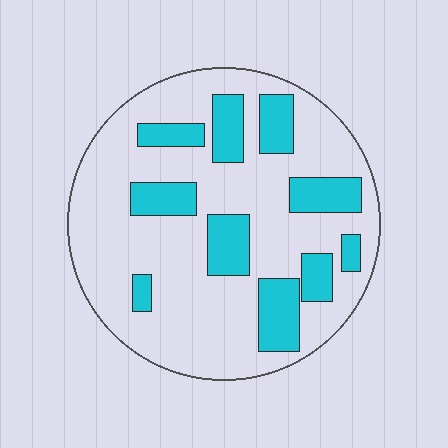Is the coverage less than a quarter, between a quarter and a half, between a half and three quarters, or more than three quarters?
Between a quarter and a half.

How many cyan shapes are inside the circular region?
10.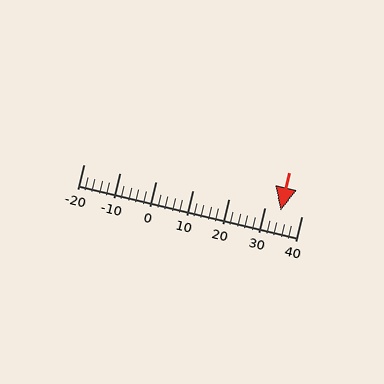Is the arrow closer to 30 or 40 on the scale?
The arrow is closer to 30.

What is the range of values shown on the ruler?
The ruler shows values from -20 to 40.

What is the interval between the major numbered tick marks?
The major tick marks are spaced 10 units apart.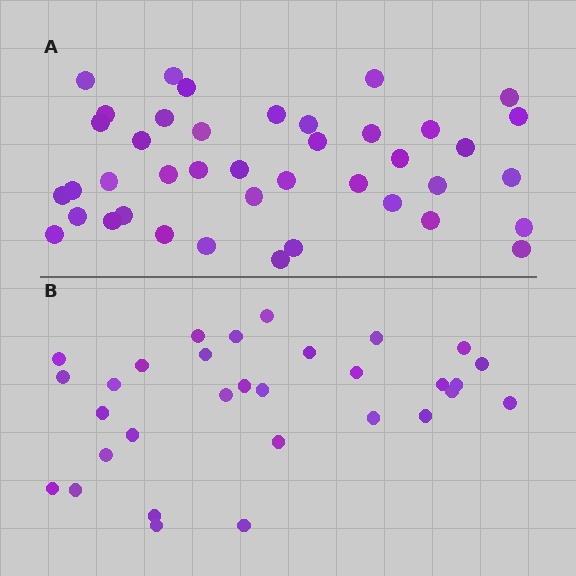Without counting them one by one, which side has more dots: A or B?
Region A (the top region) has more dots.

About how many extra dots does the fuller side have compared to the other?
Region A has roughly 10 or so more dots than region B.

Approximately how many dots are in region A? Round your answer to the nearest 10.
About 40 dots. (The exact count is 41, which rounds to 40.)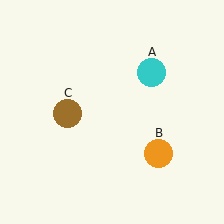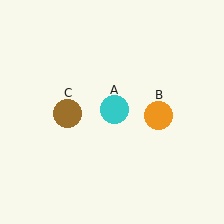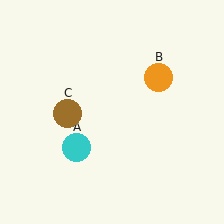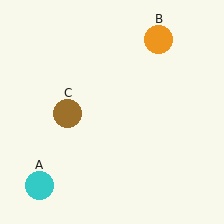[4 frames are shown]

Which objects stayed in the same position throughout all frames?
Brown circle (object C) remained stationary.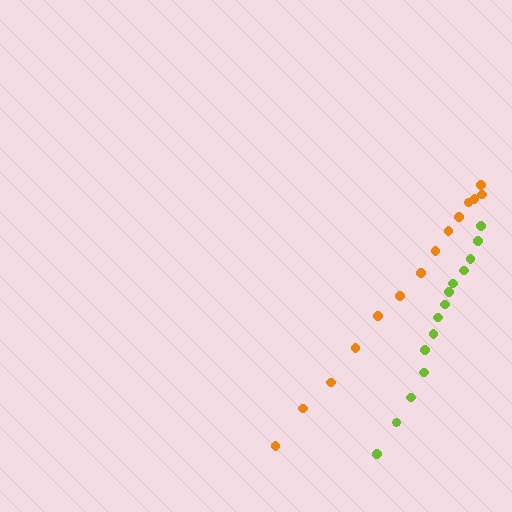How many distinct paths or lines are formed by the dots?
There are 2 distinct paths.